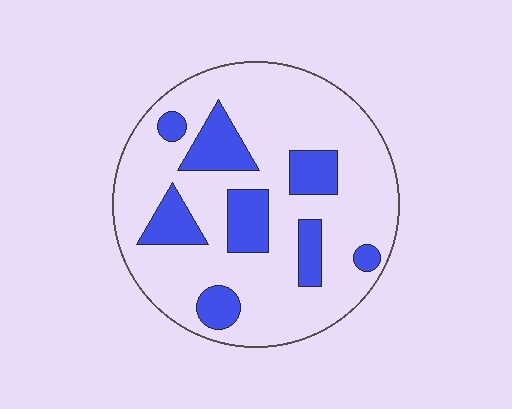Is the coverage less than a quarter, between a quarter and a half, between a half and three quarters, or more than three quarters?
Less than a quarter.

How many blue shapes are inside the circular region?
8.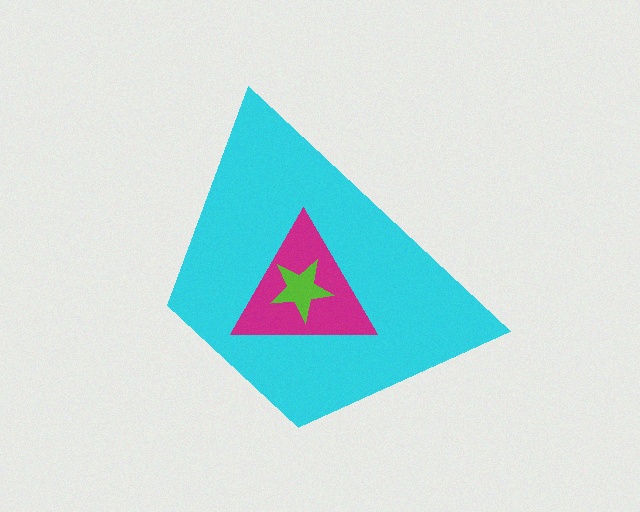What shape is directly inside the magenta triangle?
The lime star.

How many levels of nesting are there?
3.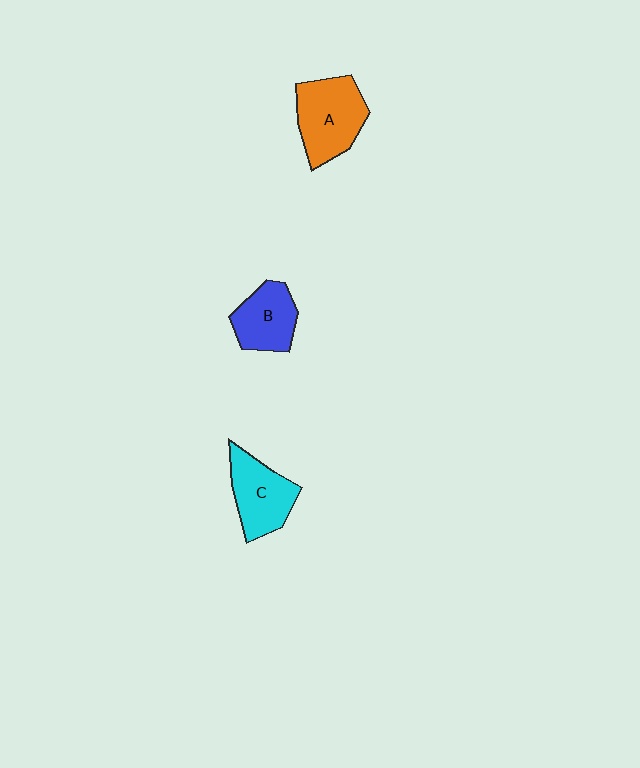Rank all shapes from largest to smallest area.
From largest to smallest: A (orange), C (cyan), B (blue).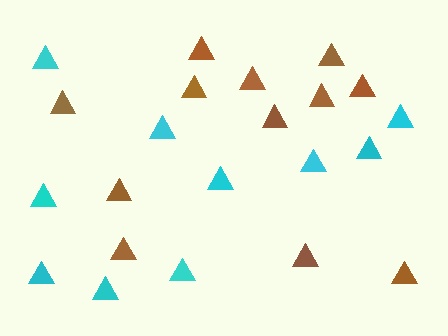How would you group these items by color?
There are 2 groups: one group of cyan triangles (10) and one group of brown triangles (12).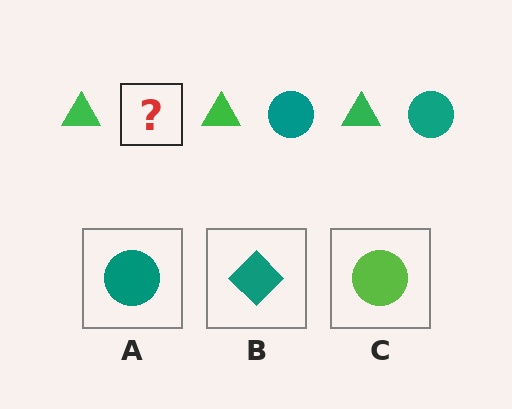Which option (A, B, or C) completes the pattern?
A.